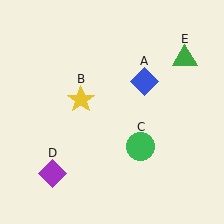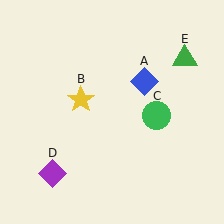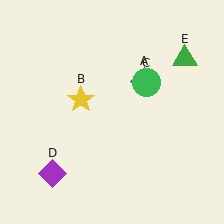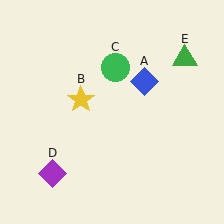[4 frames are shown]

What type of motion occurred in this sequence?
The green circle (object C) rotated counterclockwise around the center of the scene.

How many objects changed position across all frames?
1 object changed position: green circle (object C).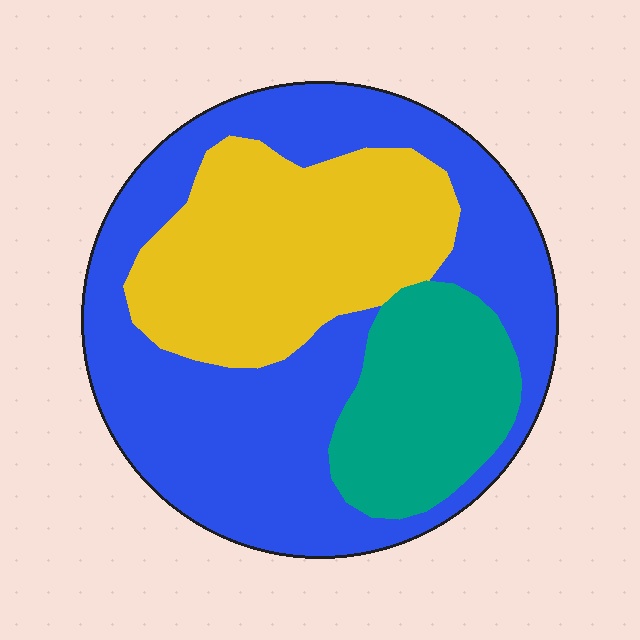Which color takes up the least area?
Teal, at roughly 20%.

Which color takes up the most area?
Blue, at roughly 50%.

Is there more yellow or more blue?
Blue.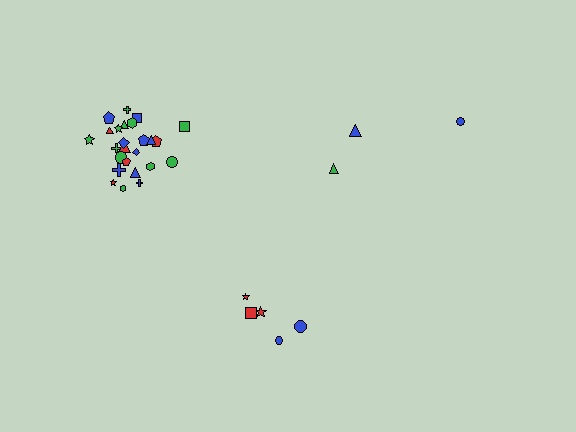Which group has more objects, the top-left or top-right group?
The top-left group.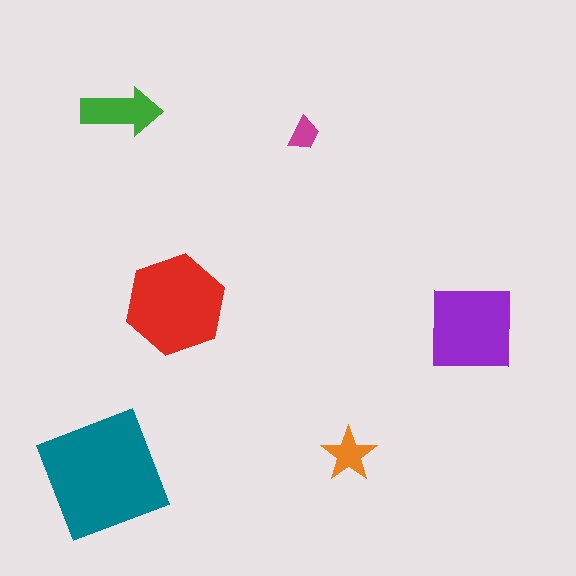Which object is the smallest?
The magenta trapezoid.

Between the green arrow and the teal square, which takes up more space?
The teal square.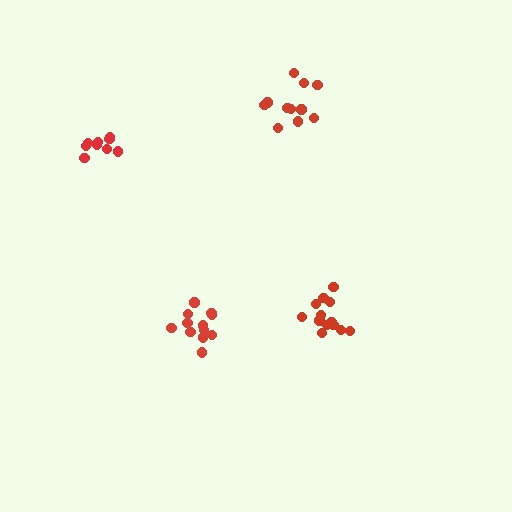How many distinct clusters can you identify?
There are 4 distinct clusters.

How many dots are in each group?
Group 1: 13 dots, Group 2: 11 dots, Group 3: 9 dots, Group 4: 12 dots (45 total).